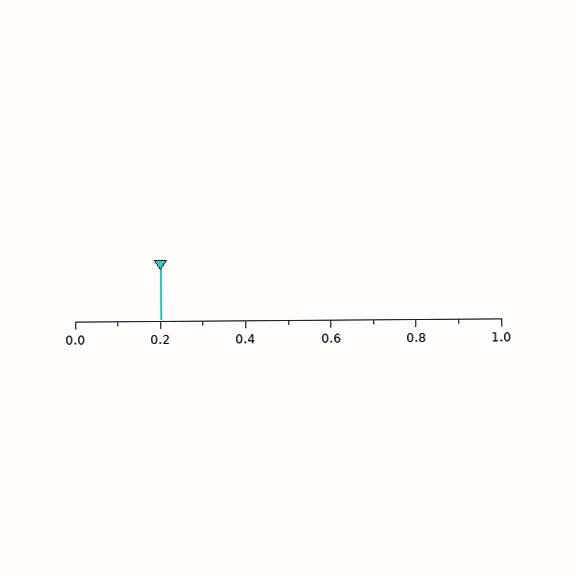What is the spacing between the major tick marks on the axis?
The major ticks are spaced 0.2 apart.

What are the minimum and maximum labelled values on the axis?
The axis runs from 0.0 to 1.0.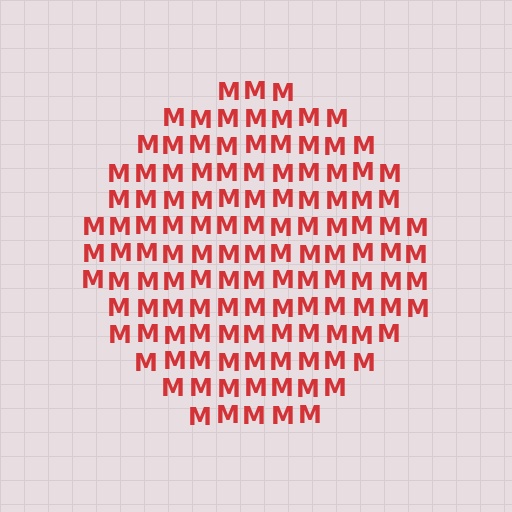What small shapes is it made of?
It is made of small letter M's.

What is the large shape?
The large shape is a circle.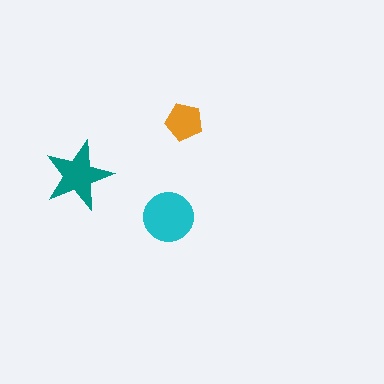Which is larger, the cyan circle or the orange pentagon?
The cyan circle.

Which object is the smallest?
The orange pentagon.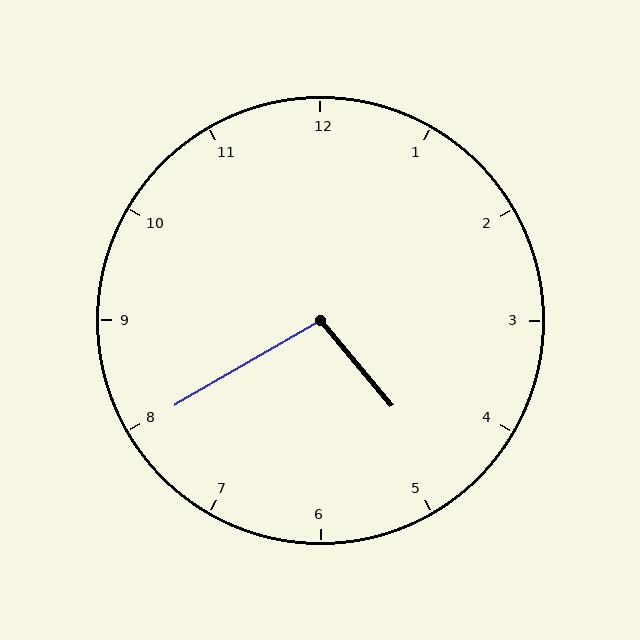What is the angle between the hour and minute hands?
Approximately 100 degrees.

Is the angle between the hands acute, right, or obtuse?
It is obtuse.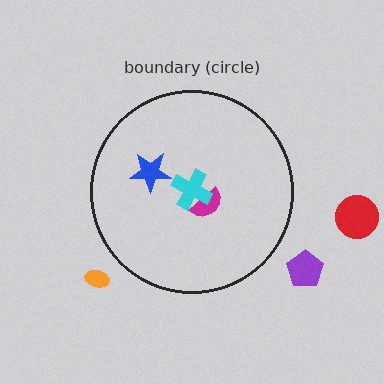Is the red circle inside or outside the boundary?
Outside.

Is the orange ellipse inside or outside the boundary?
Outside.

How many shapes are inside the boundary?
3 inside, 3 outside.